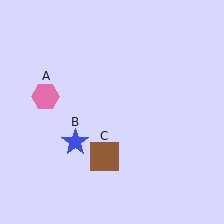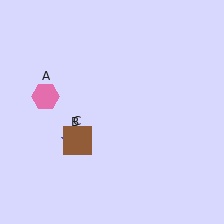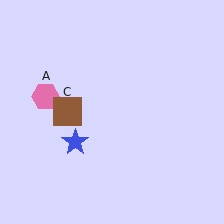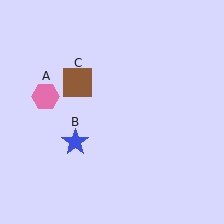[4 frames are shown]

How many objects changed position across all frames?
1 object changed position: brown square (object C).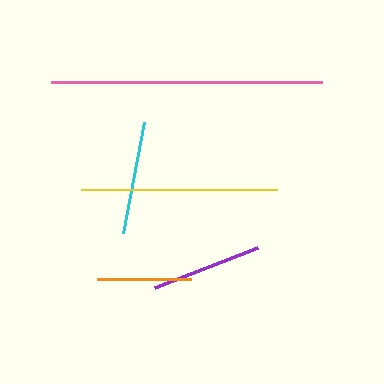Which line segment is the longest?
The pink line is the longest at approximately 272 pixels.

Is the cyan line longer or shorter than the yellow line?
The yellow line is longer than the cyan line.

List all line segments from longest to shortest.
From longest to shortest: pink, yellow, cyan, purple, orange.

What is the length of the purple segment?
The purple segment is approximately 110 pixels long.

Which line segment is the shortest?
The orange line is the shortest at approximately 95 pixels.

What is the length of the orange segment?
The orange segment is approximately 95 pixels long.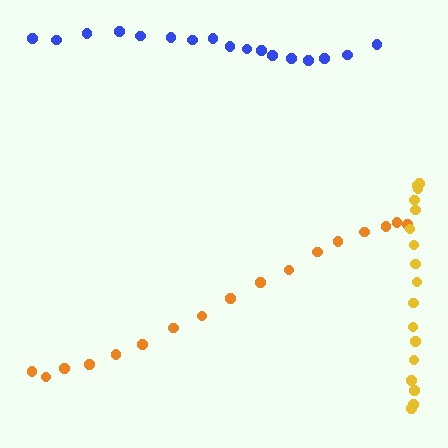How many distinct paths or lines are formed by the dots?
There are 3 distinct paths.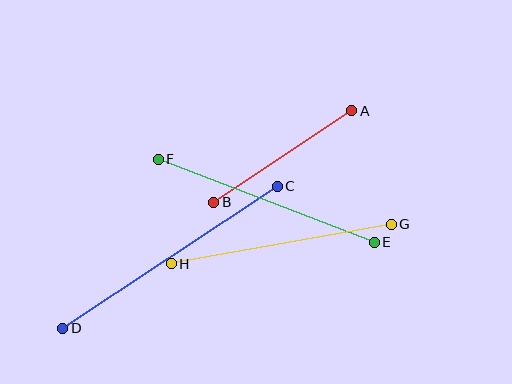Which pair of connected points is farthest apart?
Points C and D are farthest apart.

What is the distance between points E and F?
The distance is approximately 232 pixels.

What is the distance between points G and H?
The distance is approximately 224 pixels.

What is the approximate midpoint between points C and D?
The midpoint is at approximately (170, 257) pixels.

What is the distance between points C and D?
The distance is approximately 257 pixels.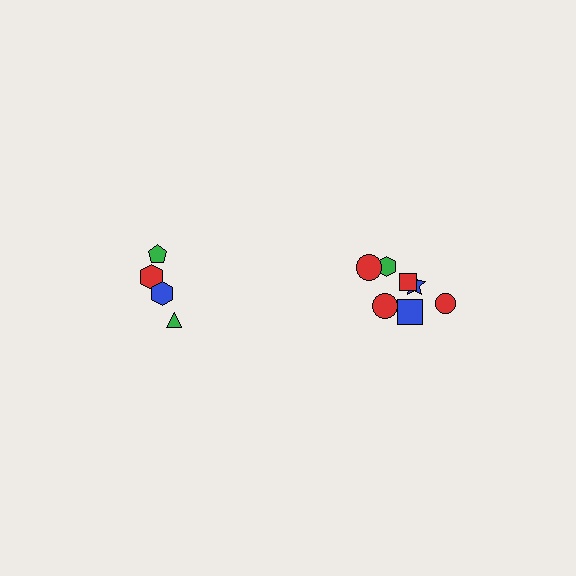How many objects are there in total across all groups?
There are 11 objects.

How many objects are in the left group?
There are 4 objects.